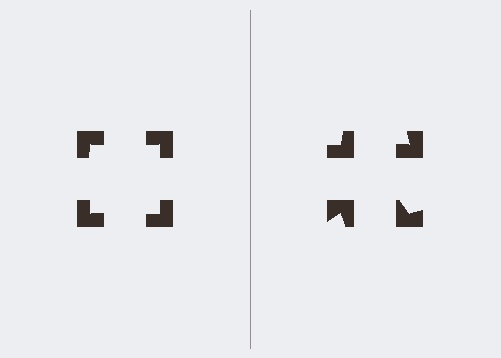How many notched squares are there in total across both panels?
8 — 4 on each side.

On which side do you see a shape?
An illusory square appears on the left side. On the right side the wedge cuts are rotated, so no coherent shape forms.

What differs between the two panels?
The notched squares are positioned identically on both sides; only the wedge orientations differ. On the left they align to a square; on the right they are misaligned.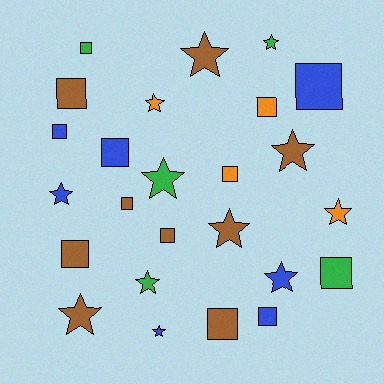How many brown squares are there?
There are 5 brown squares.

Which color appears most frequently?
Brown, with 9 objects.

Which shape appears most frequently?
Square, with 13 objects.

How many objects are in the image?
There are 25 objects.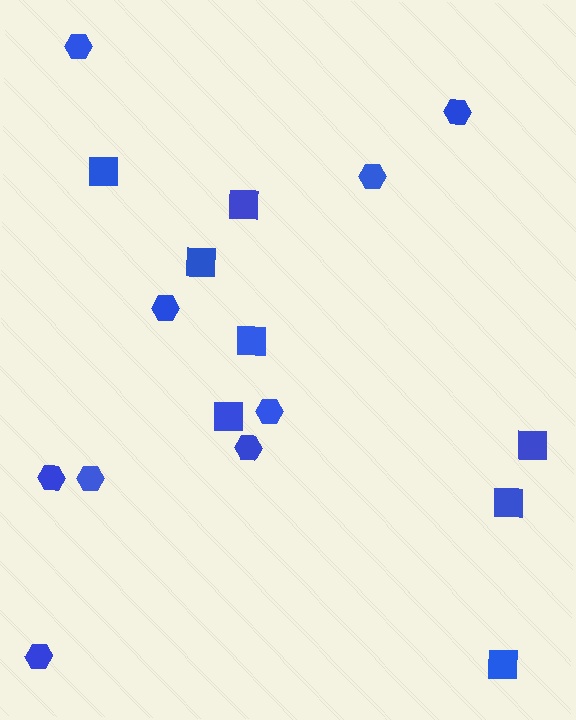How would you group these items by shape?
There are 2 groups: one group of squares (8) and one group of hexagons (9).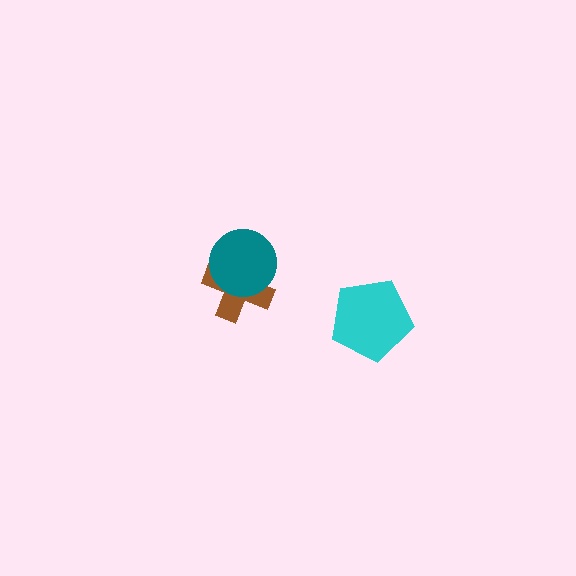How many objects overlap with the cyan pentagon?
0 objects overlap with the cyan pentagon.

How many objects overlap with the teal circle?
1 object overlaps with the teal circle.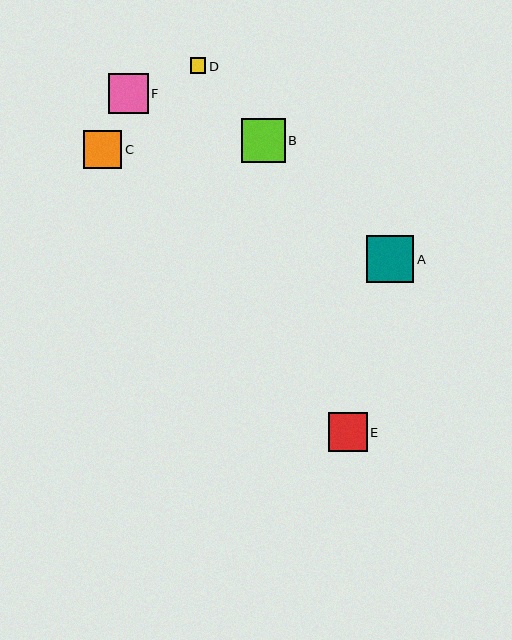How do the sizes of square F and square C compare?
Square F and square C are approximately the same size.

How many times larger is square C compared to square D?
Square C is approximately 2.4 times the size of square D.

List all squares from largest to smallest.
From largest to smallest: A, B, F, E, C, D.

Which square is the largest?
Square A is the largest with a size of approximately 47 pixels.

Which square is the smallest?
Square D is the smallest with a size of approximately 16 pixels.